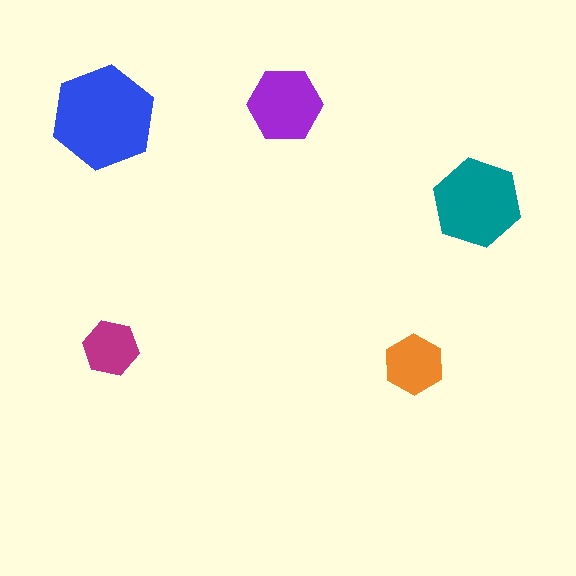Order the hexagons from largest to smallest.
the blue one, the teal one, the purple one, the orange one, the magenta one.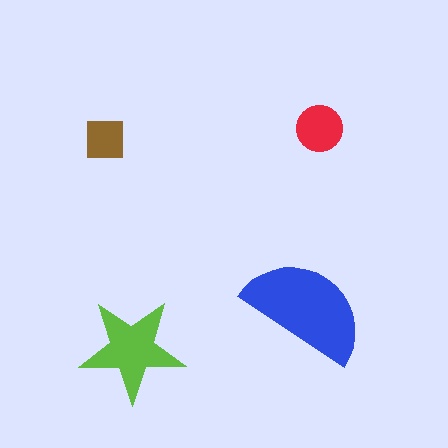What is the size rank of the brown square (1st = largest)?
4th.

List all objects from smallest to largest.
The brown square, the red circle, the lime star, the blue semicircle.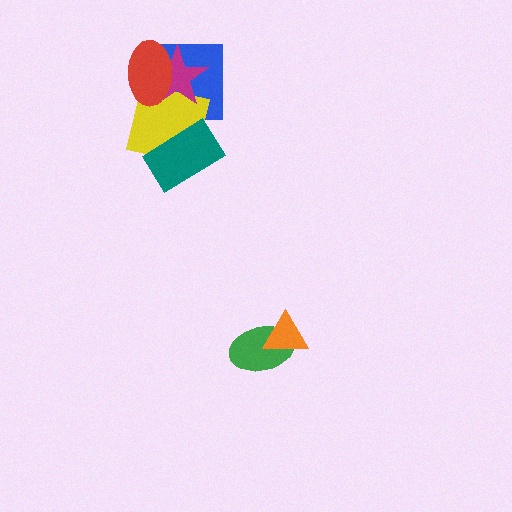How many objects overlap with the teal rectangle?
1 object overlaps with the teal rectangle.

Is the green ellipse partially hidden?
Yes, it is partially covered by another shape.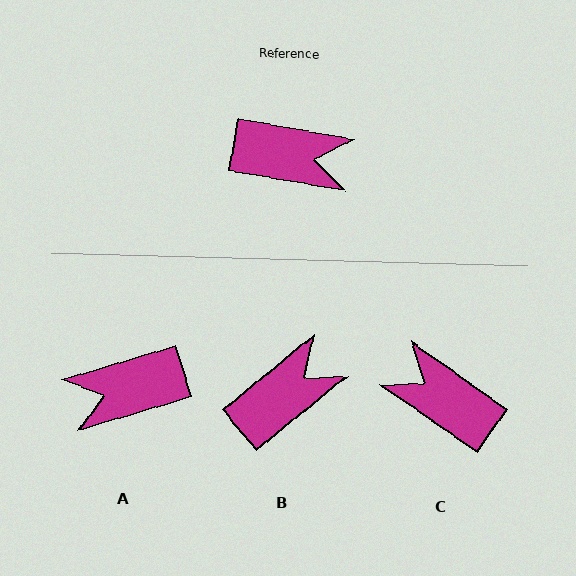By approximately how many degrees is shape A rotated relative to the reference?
Approximately 153 degrees clockwise.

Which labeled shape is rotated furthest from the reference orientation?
C, about 155 degrees away.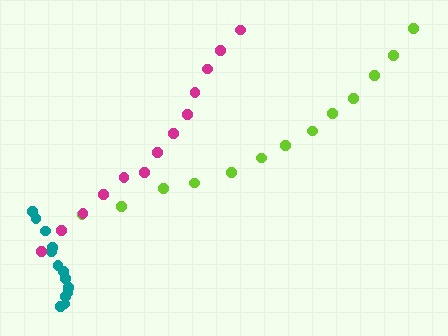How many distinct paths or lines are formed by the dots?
There are 3 distinct paths.